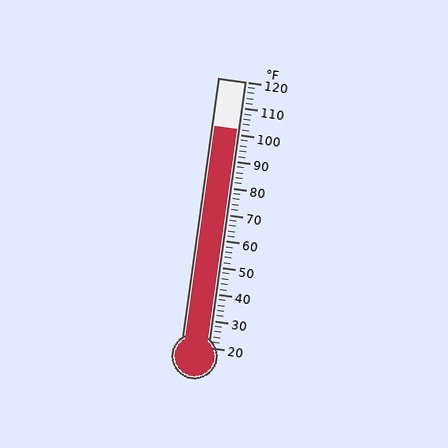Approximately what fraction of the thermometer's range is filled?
The thermometer is filled to approximately 80% of its range.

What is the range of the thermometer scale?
The thermometer scale ranges from 20°F to 120°F.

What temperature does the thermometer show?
The thermometer shows approximately 102°F.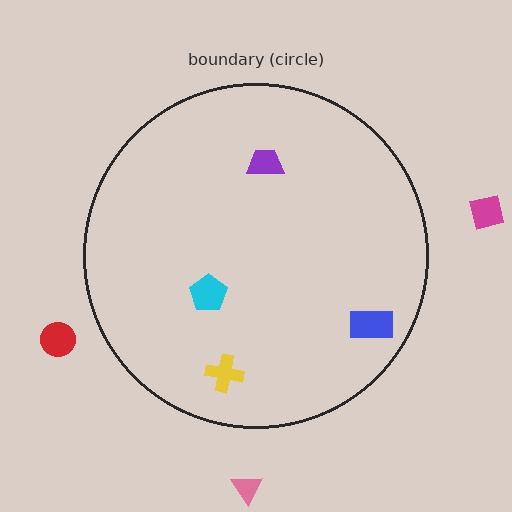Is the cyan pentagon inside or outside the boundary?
Inside.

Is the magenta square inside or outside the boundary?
Outside.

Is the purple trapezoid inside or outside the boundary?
Inside.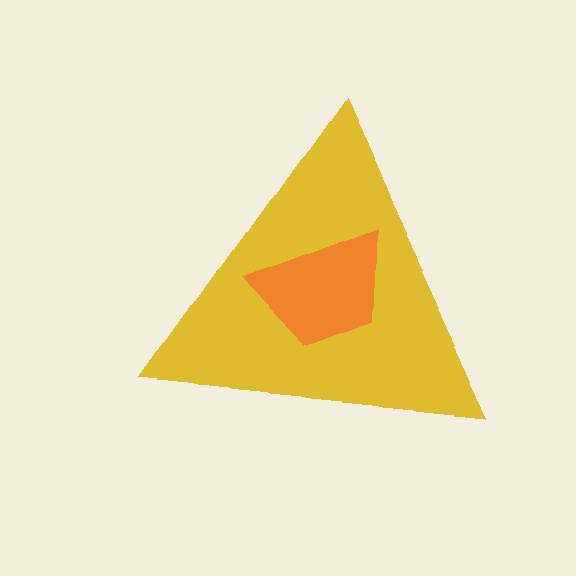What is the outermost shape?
The yellow triangle.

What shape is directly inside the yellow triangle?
The orange trapezoid.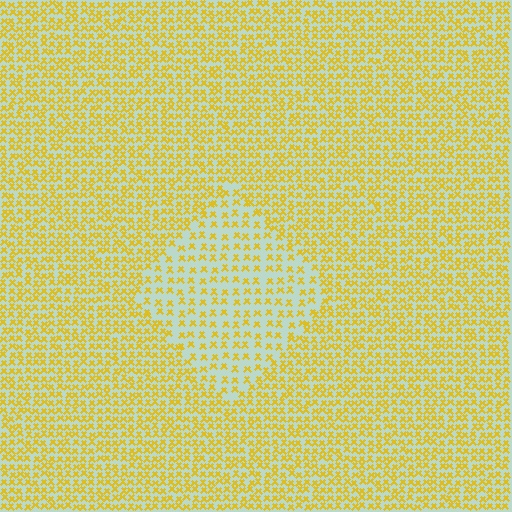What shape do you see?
I see a diamond.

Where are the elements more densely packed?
The elements are more densely packed outside the diamond boundary.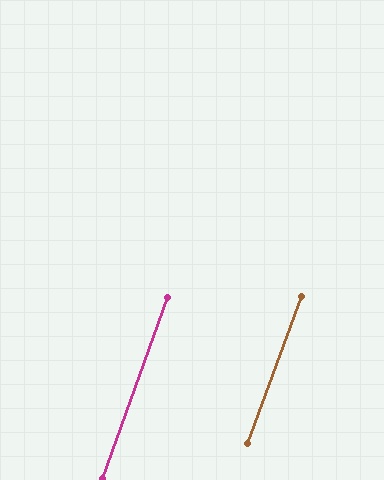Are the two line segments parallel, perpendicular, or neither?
Parallel — their directions differ by only 0.5°.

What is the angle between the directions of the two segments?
Approximately 1 degree.